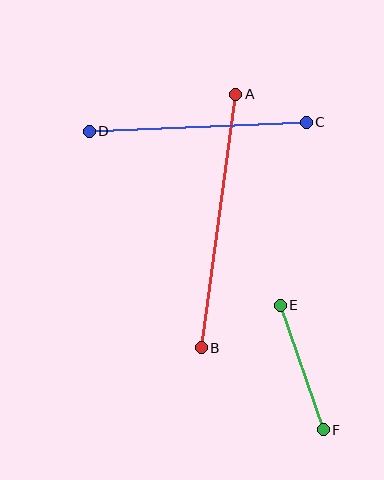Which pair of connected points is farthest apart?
Points A and B are farthest apart.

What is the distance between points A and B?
The distance is approximately 256 pixels.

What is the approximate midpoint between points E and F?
The midpoint is at approximately (302, 367) pixels.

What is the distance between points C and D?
The distance is approximately 217 pixels.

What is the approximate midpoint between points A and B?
The midpoint is at approximately (219, 221) pixels.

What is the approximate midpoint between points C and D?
The midpoint is at approximately (198, 127) pixels.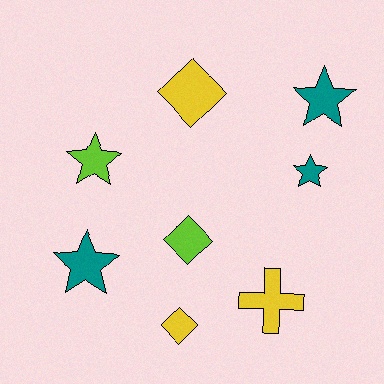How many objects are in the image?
There are 8 objects.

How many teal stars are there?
There are 3 teal stars.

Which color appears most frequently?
Teal, with 3 objects.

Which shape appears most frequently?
Star, with 4 objects.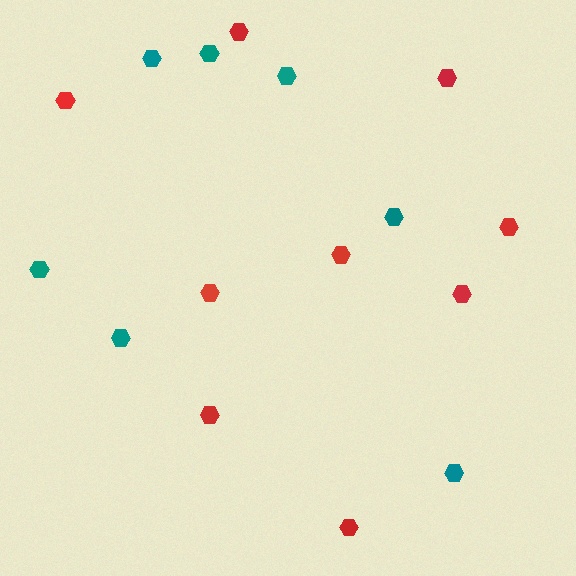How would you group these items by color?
There are 2 groups: one group of red hexagons (9) and one group of teal hexagons (7).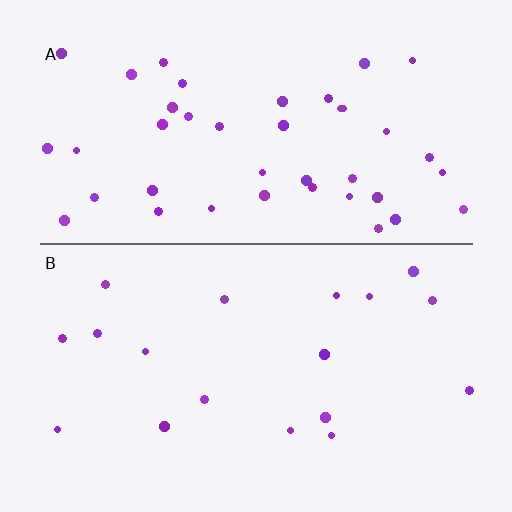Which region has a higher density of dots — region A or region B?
A (the top).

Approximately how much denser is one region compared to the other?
Approximately 2.3× — region A over region B.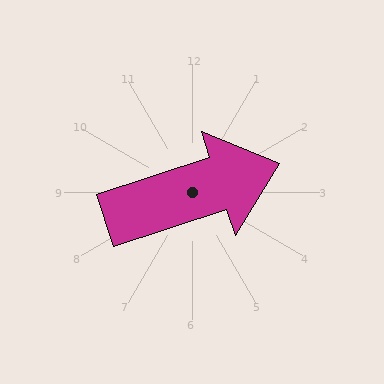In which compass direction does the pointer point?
East.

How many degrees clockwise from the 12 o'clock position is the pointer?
Approximately 72 degrees.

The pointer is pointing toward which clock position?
Roughly 2 o'clock.